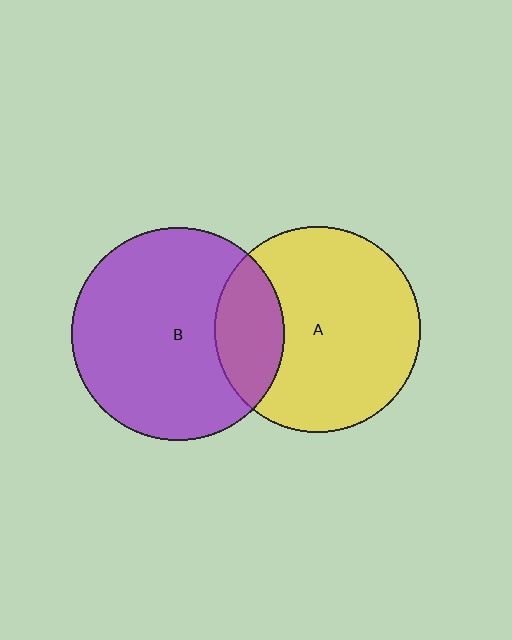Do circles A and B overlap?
Yes.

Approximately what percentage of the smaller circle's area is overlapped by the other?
Approximately 20%.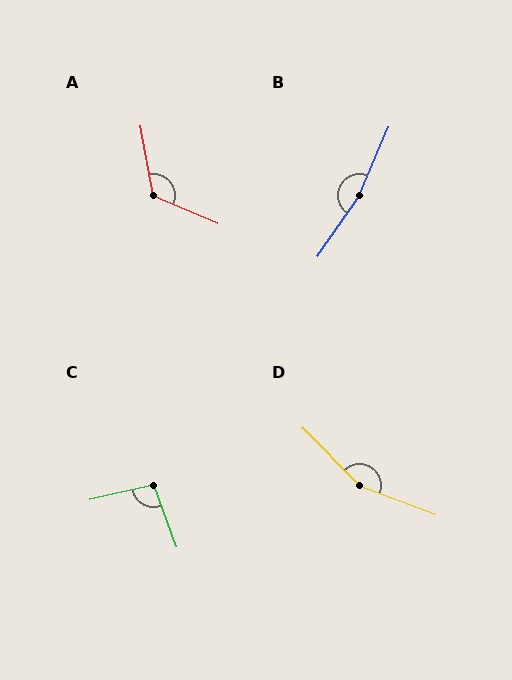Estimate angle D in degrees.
Approximately 155 degrees.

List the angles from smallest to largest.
C (97°), A (123°), D (155°), B (169°).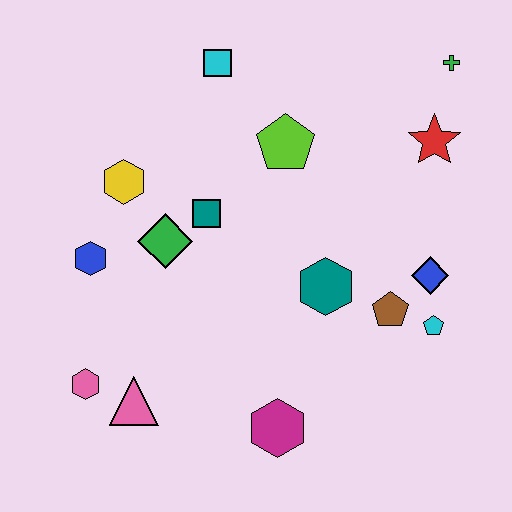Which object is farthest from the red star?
The pink hexagon is farthest from the red star.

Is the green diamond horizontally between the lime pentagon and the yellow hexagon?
Yes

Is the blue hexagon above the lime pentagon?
No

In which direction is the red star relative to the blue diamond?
The red star is above the blue diamond.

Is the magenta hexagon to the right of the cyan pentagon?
No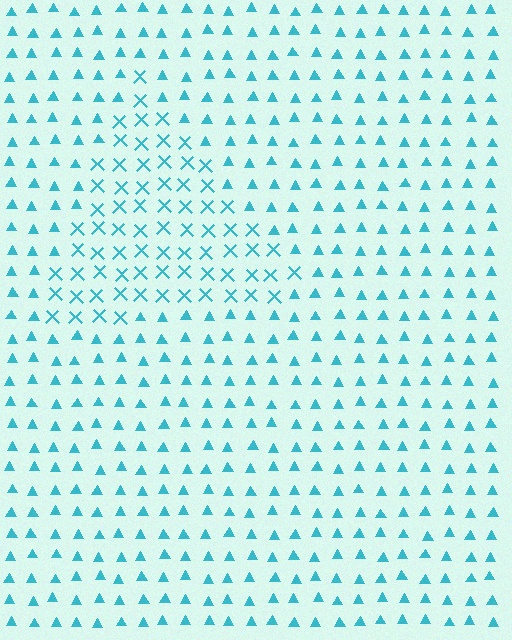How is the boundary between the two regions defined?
The boundary is defined by a change in element shape: X marks inside vs. triangles outside. All elements share the same color and spacing.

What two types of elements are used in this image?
The image uses X marks inside the triangle region and triangles outside it.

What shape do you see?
I see a triangle.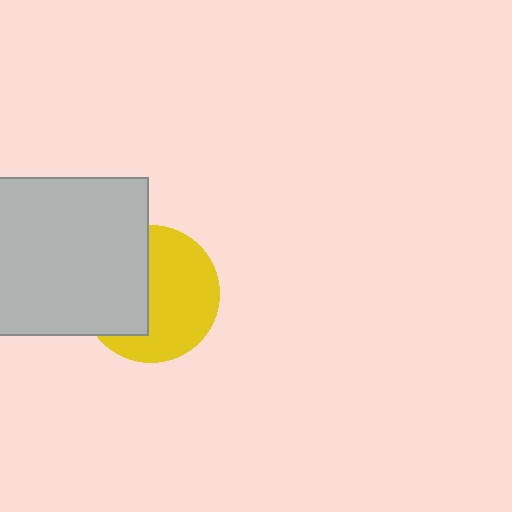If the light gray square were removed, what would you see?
You would see the complete yellow circle.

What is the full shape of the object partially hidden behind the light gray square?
The partially hidden object is a yellow circle.